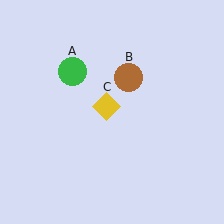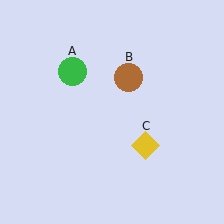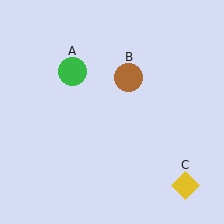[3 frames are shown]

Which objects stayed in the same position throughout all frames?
Green circle (object A) and brown circle (object B) remained stationary.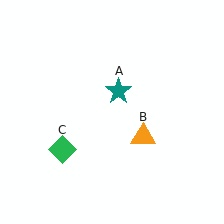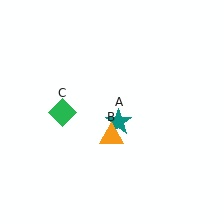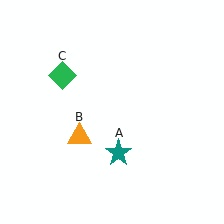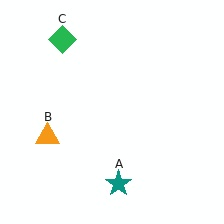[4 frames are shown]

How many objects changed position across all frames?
3 objects changed position: teal star (object A), orange triangle (object B), green diamond (object C).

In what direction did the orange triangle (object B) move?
The orange triangle (object B) moved left.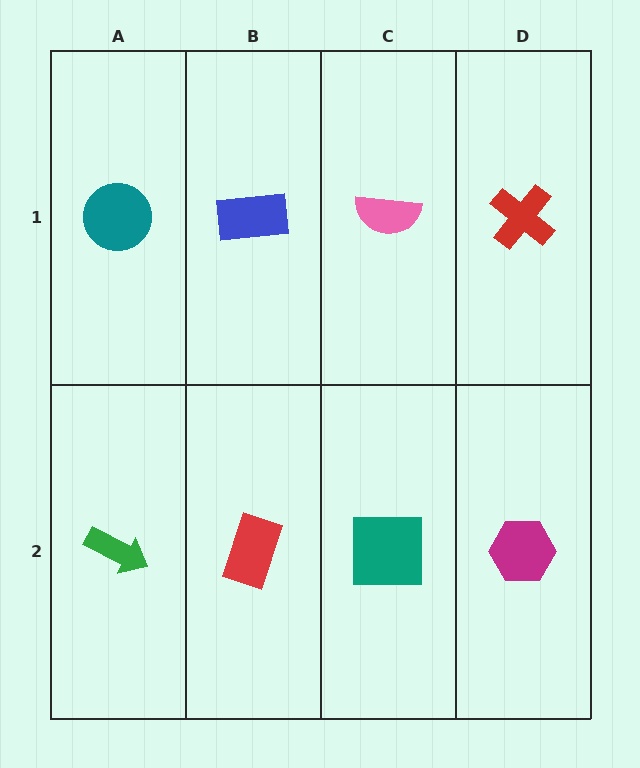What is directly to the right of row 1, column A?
A blue rectangle.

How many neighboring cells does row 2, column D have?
2.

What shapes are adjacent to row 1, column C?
A teal square (row 2, column C), a blue rectangle (row 1, column B), a red cross (row 1, column D).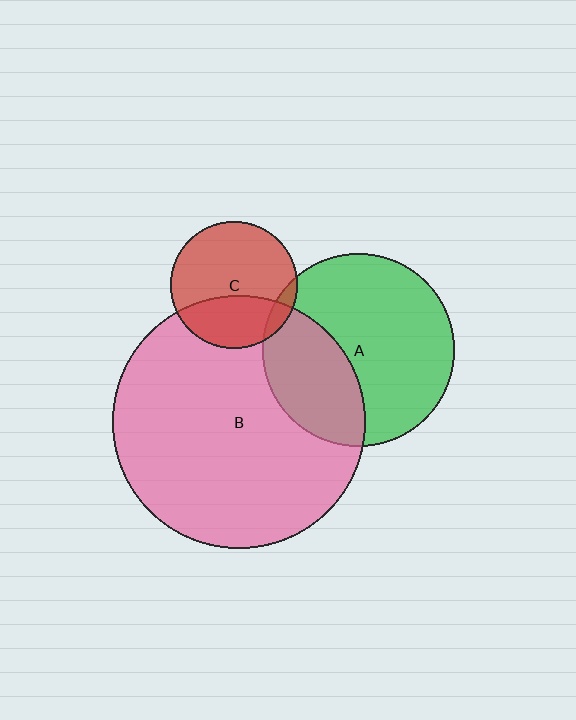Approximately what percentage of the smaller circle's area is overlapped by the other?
Approximately 10%.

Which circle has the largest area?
Circle B (pink).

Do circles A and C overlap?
Yes.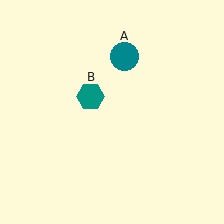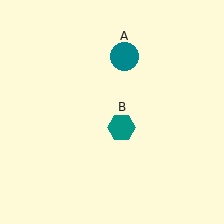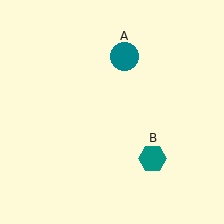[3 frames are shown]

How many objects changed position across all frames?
1 object changed position: teal hexagon (object B).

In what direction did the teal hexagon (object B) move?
The teal hexagon (object B) moved down and to the right.